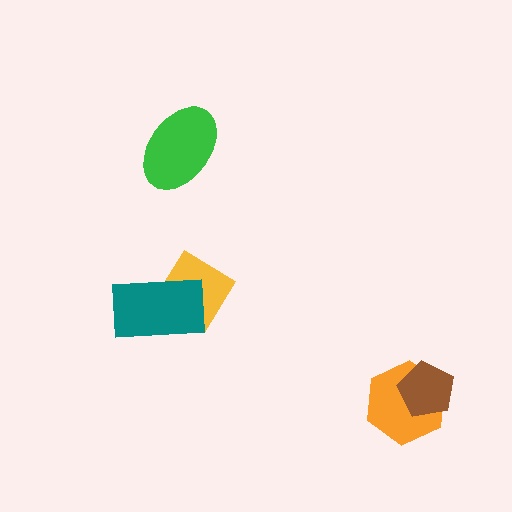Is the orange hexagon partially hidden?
Yes, it is partially covered by another shape.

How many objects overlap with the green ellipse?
0 objects overlap with the green ellipse.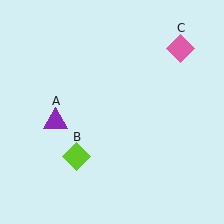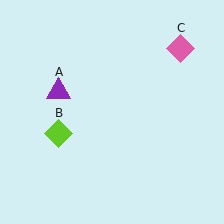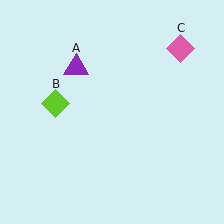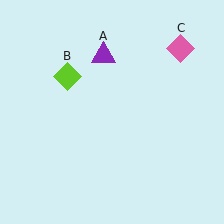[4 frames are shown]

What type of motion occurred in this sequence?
The purple triangle (object A), lime diamond (object B) rotated clockwise around the center of the scene.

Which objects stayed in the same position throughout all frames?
Pink diamond (object C) remained stationary.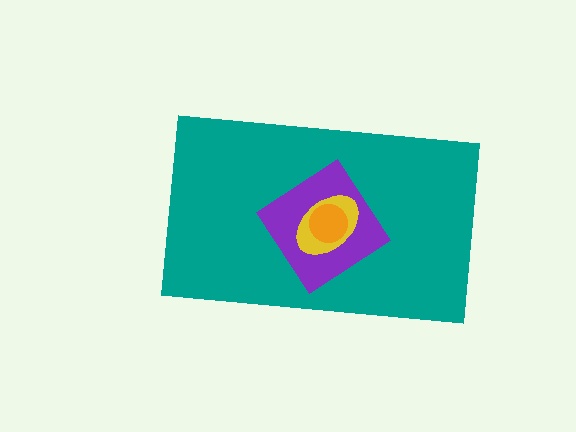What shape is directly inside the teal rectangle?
The purple diamond.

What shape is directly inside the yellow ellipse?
The orange circle.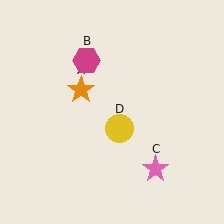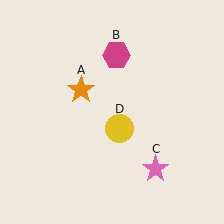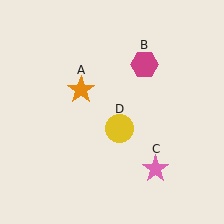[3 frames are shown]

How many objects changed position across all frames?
1 object changed position: magenta hexagon (object B).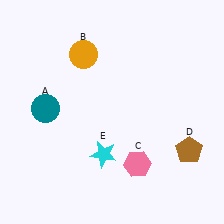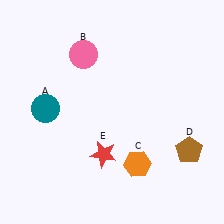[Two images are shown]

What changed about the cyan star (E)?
In Image 1, E is cyan. In Image 2, it changed to red.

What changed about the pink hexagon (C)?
In Image 1, C is pink. In Image 2, it changed to orange.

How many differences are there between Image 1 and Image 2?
There are 3 differences between the two images.